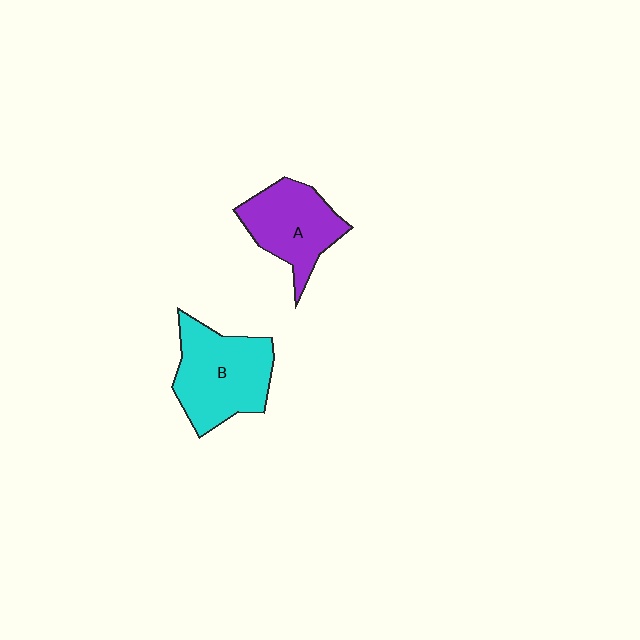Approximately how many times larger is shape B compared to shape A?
Approximately 1.2 times.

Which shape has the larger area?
Shape B (cyan).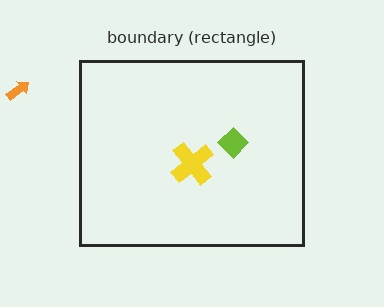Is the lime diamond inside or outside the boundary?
Inside.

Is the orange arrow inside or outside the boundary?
Outside.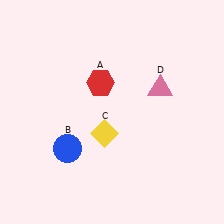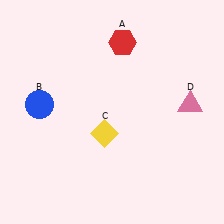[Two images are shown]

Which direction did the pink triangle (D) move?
The pink triangle (D) moved right.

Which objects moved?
The objects that moved are: the red hexagon (A), the blue circle (B), the pink triangle (D).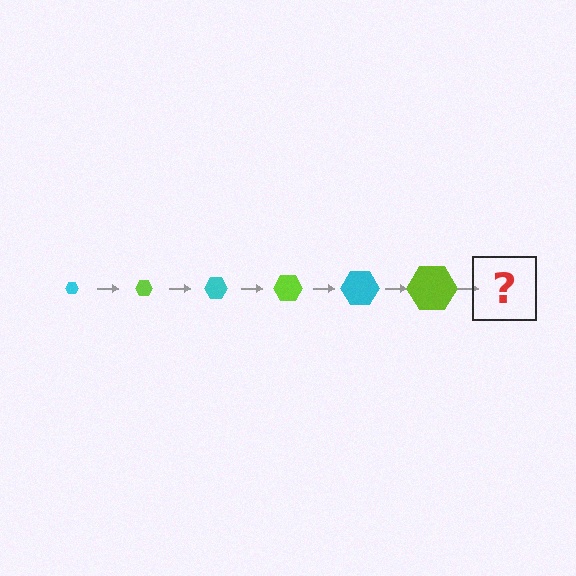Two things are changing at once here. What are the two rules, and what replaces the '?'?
The two rules are that the hexagon grows larger each step and the color cycles through cyan and lime. The '?' should be a cyan hexagon, larger than the previous one.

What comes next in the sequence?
The next element should be a cyan hexagon, larger than the previous one.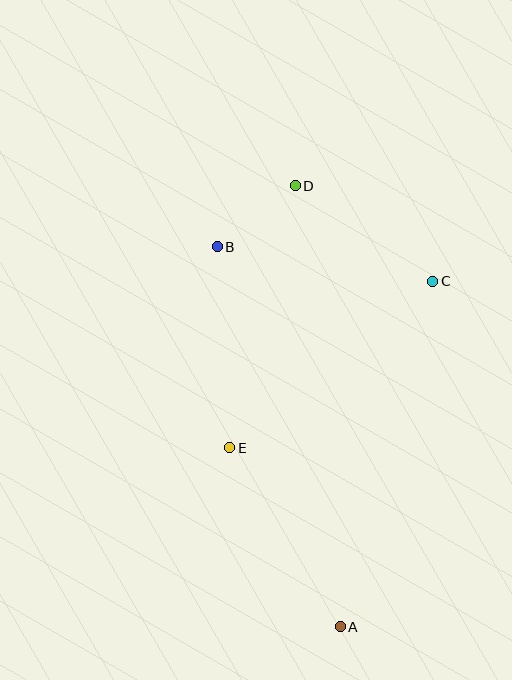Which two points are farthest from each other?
Points A and D are farthest from each other.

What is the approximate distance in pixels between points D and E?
The distance between D and E is approximately 270 pixels.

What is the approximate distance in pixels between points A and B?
The distance between A and B is approximately 400 pixels.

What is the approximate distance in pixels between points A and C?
The distance between A and C is approximately 358 pixels.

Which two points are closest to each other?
Points B and D are closest to each other.